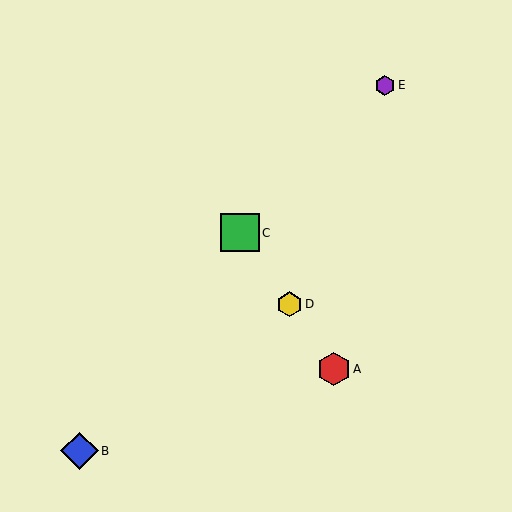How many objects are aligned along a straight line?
3 objects (A, C, D) are aligned along a straight line.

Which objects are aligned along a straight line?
Objects A, C, D are aligned along a straight line.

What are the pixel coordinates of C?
Object C is at (240, 233).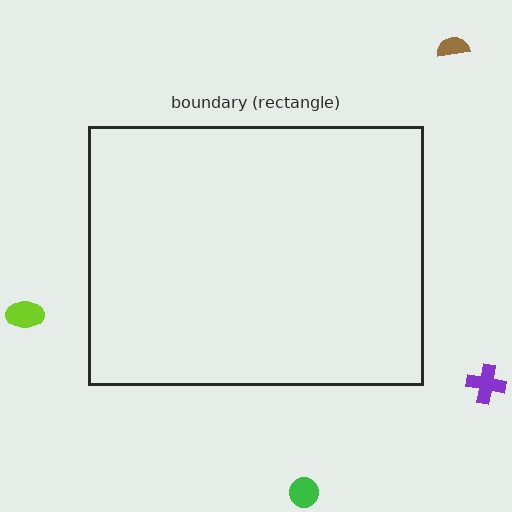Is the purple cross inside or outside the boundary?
Outside.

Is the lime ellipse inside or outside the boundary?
Outside.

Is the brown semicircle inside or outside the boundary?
Outside.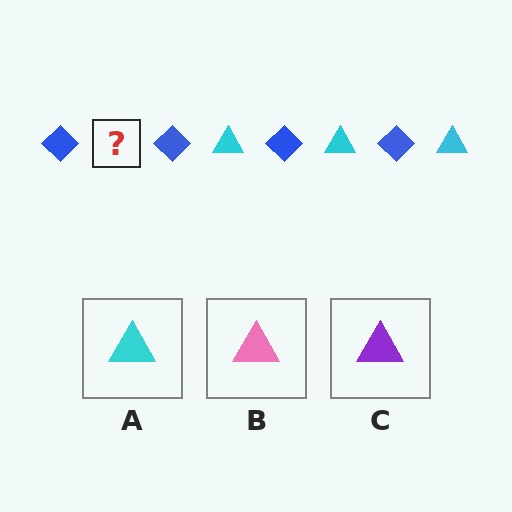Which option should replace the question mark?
Option A.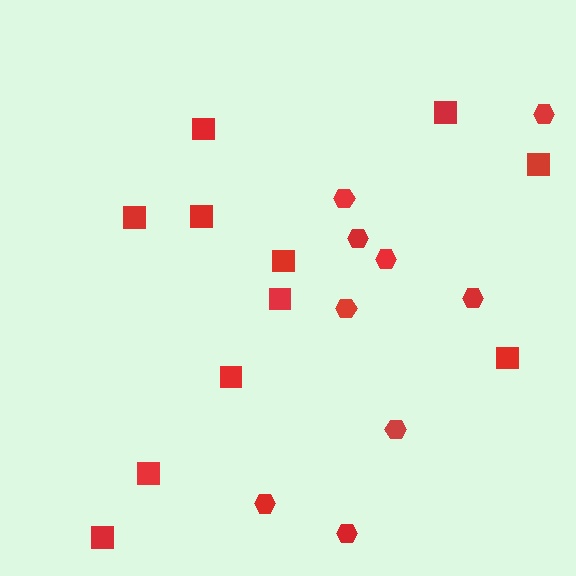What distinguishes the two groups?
There are 2 groups: one group of hexagons (9) and one group of squares (11).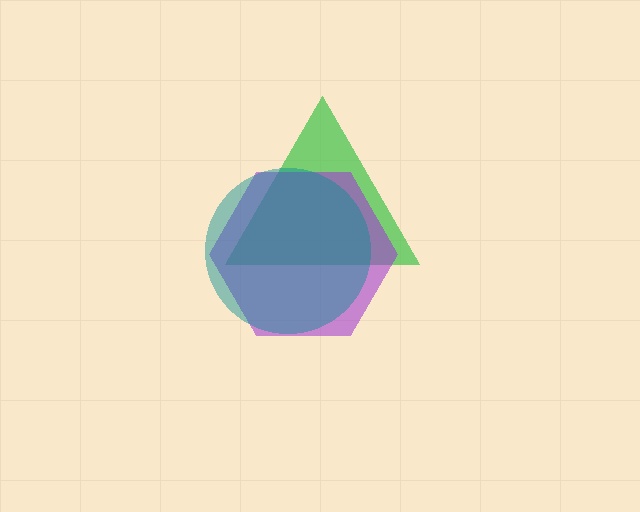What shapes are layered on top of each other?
The layered shapes are: a green triangle, a purple hexagon, a teal circle.